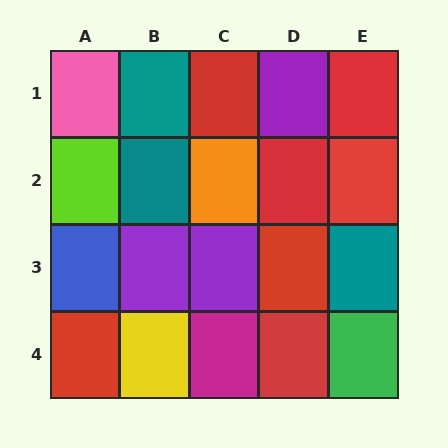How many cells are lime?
1 cell is lime.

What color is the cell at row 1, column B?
Teal.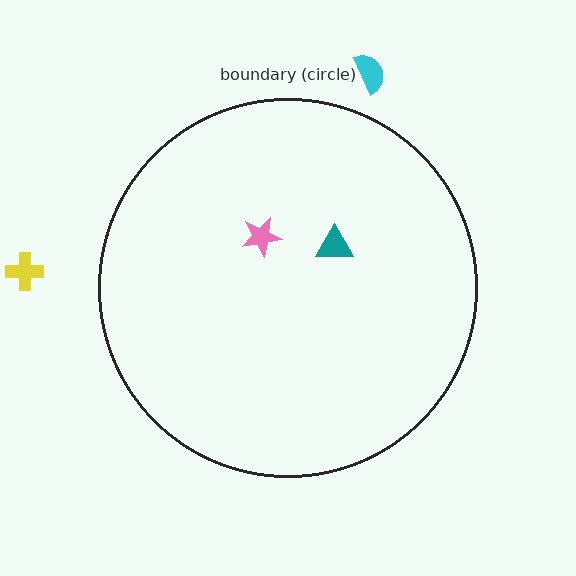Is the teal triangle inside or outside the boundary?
Inside.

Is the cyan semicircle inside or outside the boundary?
Outside.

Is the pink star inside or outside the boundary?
Inside.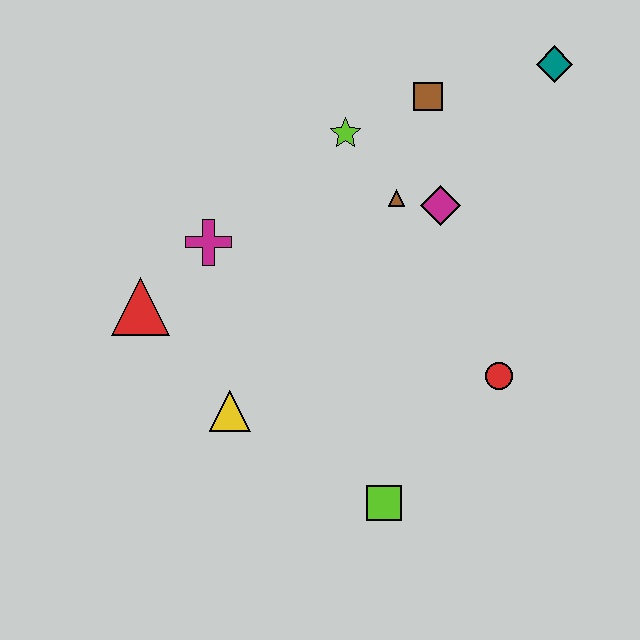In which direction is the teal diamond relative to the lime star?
The teal diamond is to the right of the lime star.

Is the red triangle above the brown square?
No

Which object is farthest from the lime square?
The teal diamond is farthest from the lime square.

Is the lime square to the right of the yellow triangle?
Yes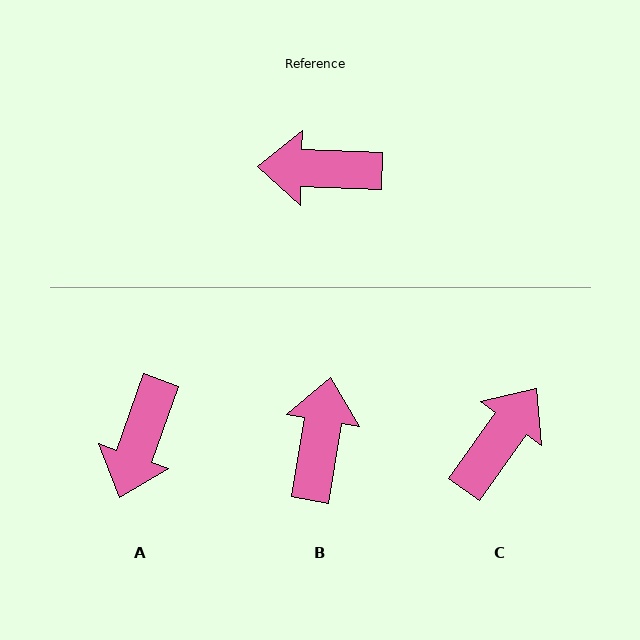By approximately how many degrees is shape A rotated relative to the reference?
Approximately 72 degrees counter-clockwise.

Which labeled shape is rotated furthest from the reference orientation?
C, about 124 degrees away.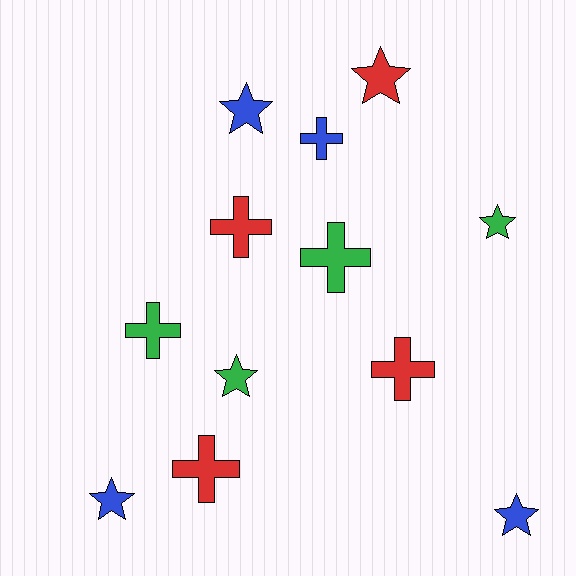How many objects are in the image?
There are 12 objects.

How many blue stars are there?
There are 3 blue stars.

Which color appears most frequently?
Green, with 4 objects.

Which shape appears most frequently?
Star, with 6 objects.